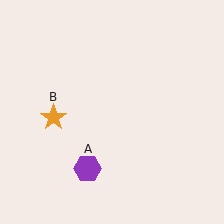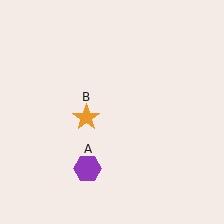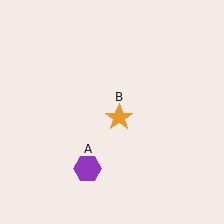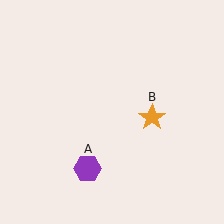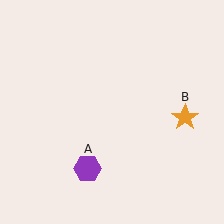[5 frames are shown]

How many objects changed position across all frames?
1 object changed position: orange star (object B).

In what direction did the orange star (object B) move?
The orange star (object B) moved right.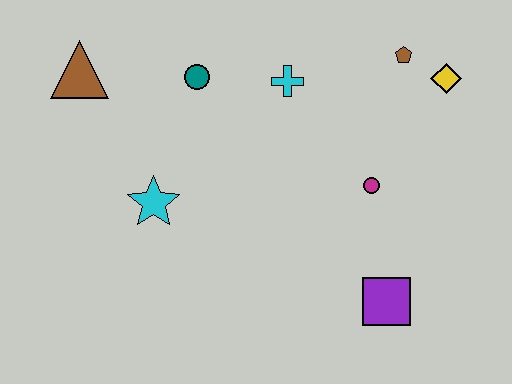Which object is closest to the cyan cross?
The teal circle is closest to the cyan cross.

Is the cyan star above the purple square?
Yes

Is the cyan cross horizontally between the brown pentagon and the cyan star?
Yes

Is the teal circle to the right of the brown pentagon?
No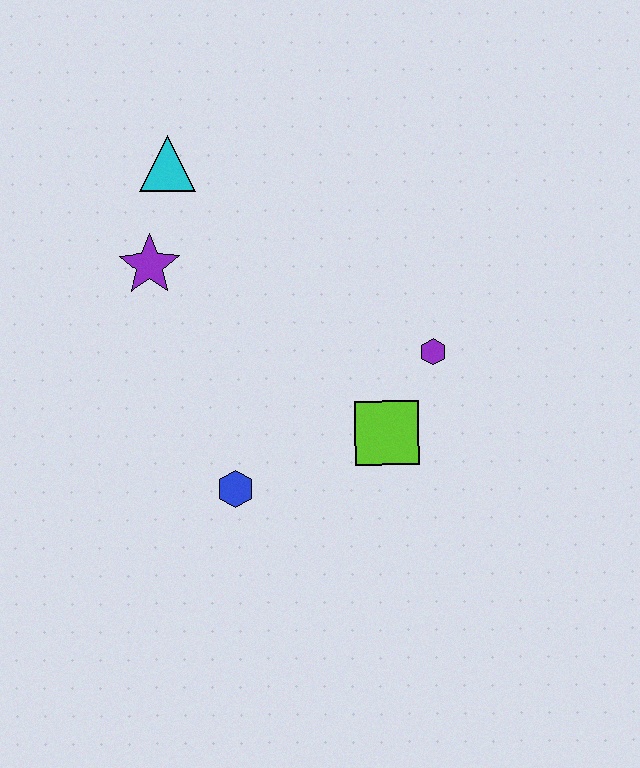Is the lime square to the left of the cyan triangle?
No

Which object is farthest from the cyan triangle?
The lime square is farthest from the cyan triangle.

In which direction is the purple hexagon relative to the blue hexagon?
The purple hexagon is to the right of the blue hexagon.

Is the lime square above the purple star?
No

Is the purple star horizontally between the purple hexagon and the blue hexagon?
No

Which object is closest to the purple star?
The cyan triangle is closest to the purple star.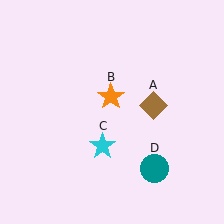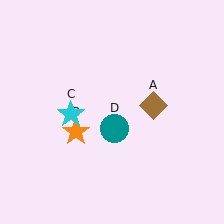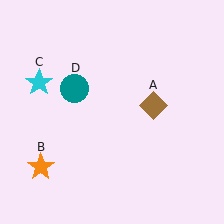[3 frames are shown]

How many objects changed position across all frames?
3 objects changed position: orange star (object B), cyan star (object C), teal circle (object D).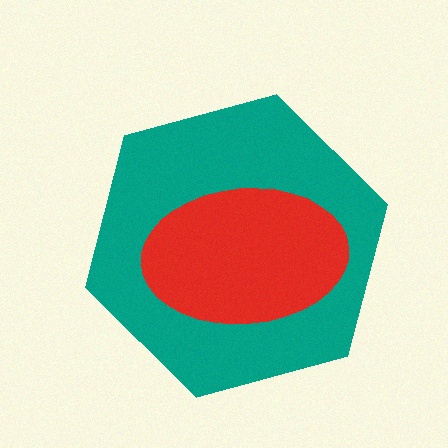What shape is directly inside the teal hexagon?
The red ellipse.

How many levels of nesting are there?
2.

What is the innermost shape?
The red ellipse.